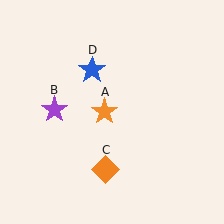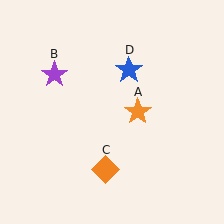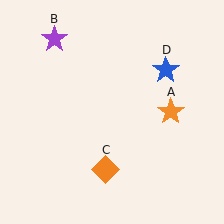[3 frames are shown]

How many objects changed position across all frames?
3 objects changed position: orange star (object A), purple star (object B), blue star (object D).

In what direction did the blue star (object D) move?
The blue star (object D) moved right.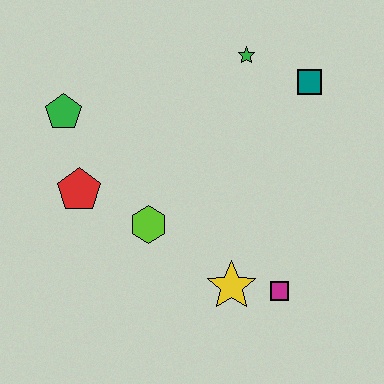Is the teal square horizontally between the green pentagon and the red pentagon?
No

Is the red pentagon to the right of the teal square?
No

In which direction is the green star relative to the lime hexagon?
The green star is above the lime hexagon.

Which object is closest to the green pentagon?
The red pentagon is closest to the green pentagon.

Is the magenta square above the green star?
No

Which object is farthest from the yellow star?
The green pentagon is farthest from the yellow star.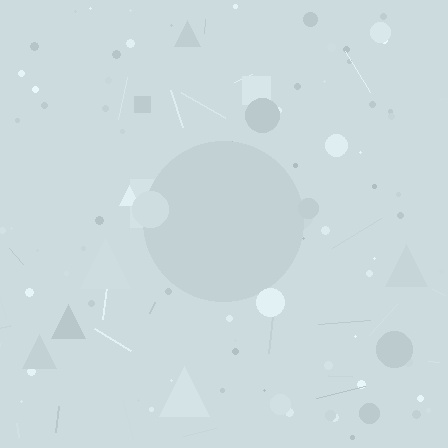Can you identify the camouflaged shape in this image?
The camouflaged shape is a circle.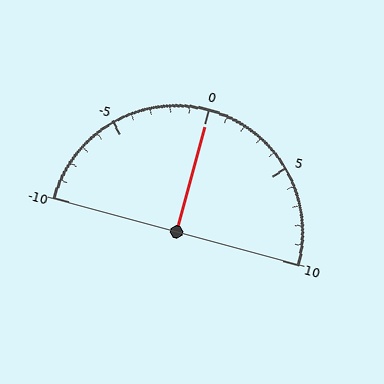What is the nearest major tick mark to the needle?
The nearest major tick mark is 0.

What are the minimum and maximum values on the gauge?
The gauge ranges from -10 to 10.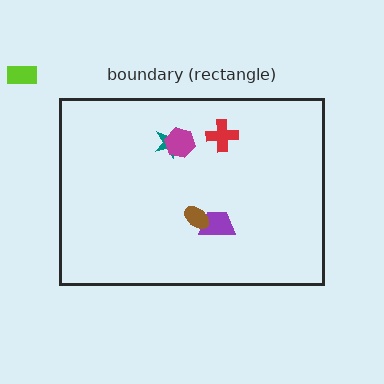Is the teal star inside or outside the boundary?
Inside.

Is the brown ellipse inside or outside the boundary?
Inside.